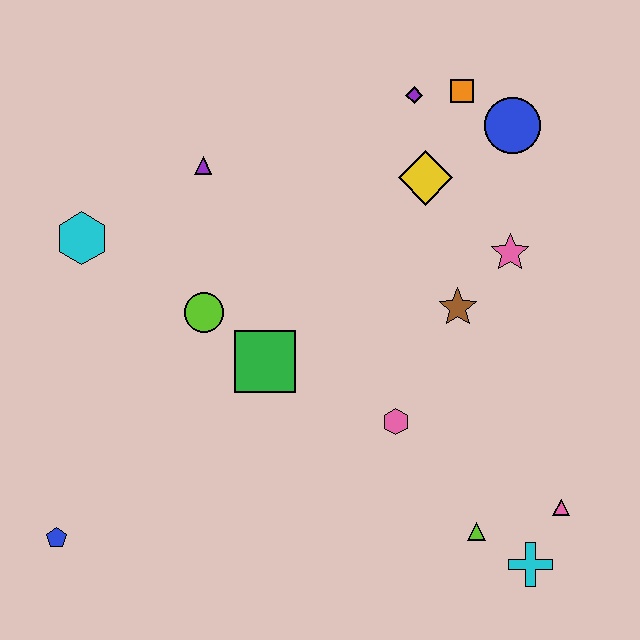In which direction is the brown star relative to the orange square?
The brown star is below the orange square.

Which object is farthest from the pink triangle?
The cyan hexagon is farthest from the pink triangle.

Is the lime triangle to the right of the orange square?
Yes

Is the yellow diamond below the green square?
No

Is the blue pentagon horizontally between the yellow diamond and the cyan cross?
No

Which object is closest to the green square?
The lime circle is closest to the green square.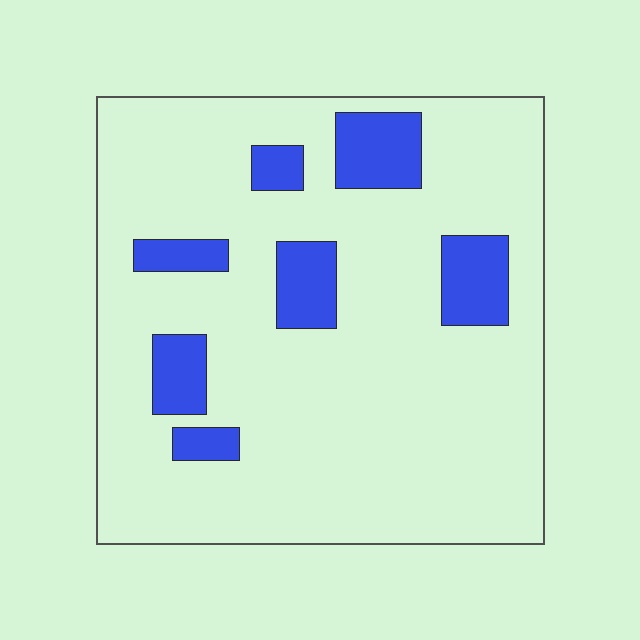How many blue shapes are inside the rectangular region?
7.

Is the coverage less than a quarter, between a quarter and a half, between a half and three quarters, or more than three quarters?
Less than a quarter.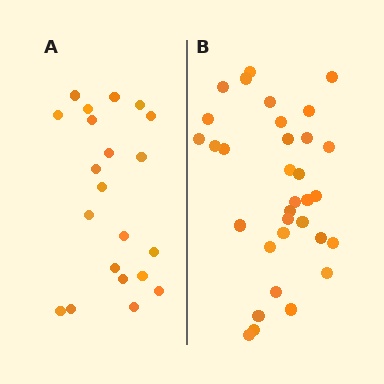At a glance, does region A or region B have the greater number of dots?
Region B (the right region) has more dots.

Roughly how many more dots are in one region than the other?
Region B has roughly 12 or so more dots than region A.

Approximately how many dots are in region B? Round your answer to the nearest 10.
About 30 dots. (The exact count is 33, which rounds to 30.)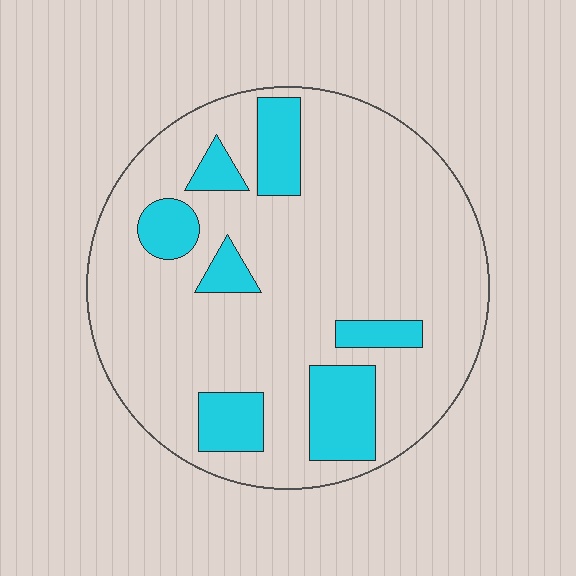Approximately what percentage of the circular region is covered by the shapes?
Approximately 20%.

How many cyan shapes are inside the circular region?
7.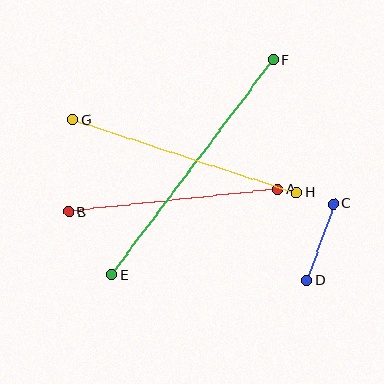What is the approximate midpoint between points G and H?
The midpoint is at approximately (185, 156) pixels.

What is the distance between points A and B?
The distance is approximately 210 pixels.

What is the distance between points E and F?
The distance is approximately 269 pixels.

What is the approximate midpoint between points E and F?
The midpoint is at approximately (192, 167) pixels.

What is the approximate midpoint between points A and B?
The midpoint is at approximately (173, 200) pixels.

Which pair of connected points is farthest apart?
Points E and F are farthest apart.